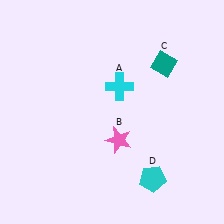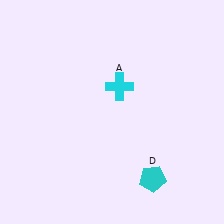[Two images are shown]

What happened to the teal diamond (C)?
The teal diamond (C) was removed in Image 2. It was in the top-right area of Image 1.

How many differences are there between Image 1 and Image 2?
There are 2 differences between the two images.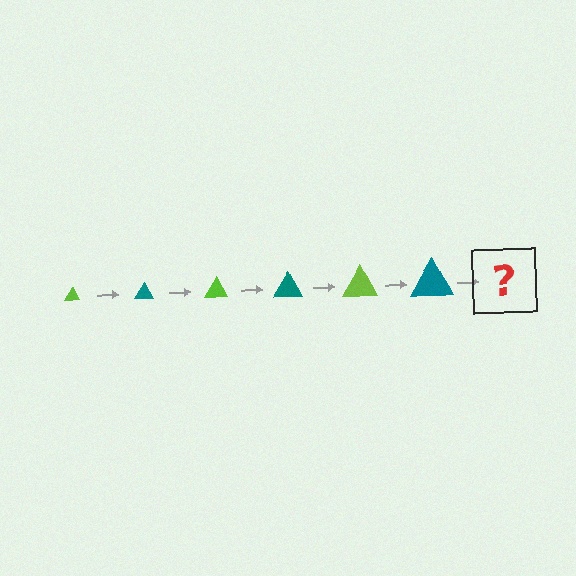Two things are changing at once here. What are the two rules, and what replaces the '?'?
The two rules are that the triangle grows larger each step and the color cycles through lime and teal. The '?' should be a lime triangle, larger than the previous one.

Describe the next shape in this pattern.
It should be a lime triangle, larger than the previous one.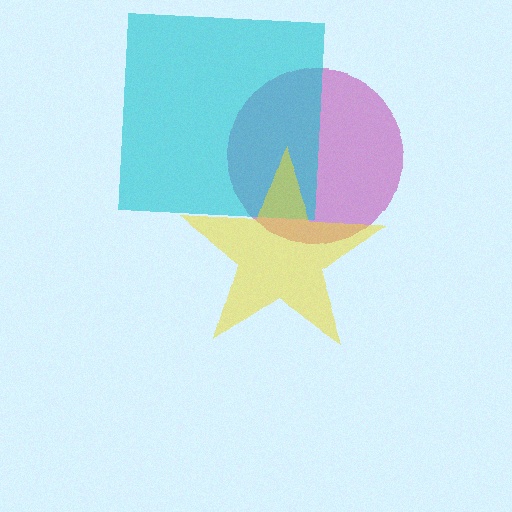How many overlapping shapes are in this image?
There are 3 overlapping shapes in the image.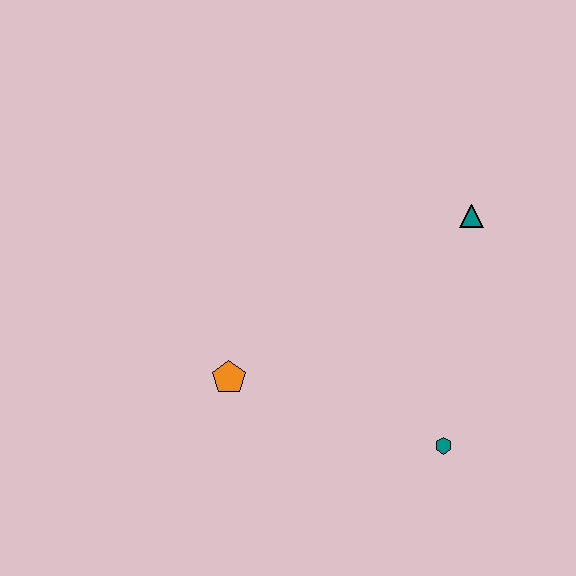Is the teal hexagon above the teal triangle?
No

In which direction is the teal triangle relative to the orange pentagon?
The teal triangle is to the right of the orange pentagon.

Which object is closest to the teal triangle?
The teal hexagon is closest to the teal triangle.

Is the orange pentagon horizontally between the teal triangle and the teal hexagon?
No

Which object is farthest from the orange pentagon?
The teal triangle is farthest from the orange pentagon.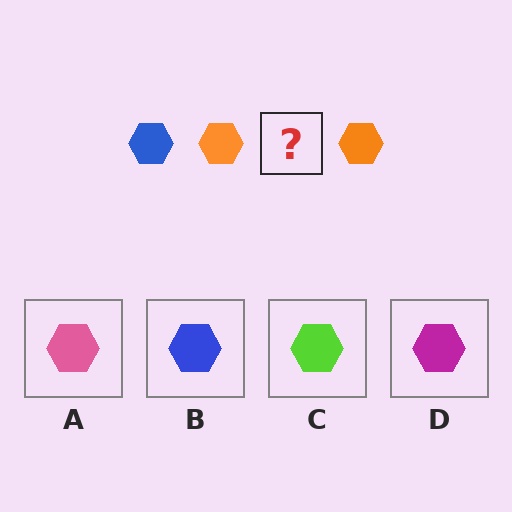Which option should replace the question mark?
Option B.